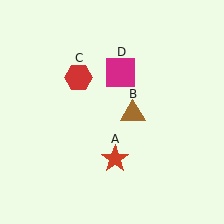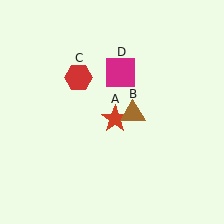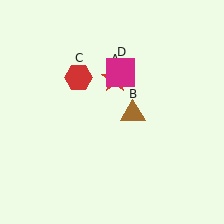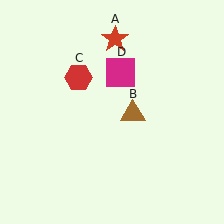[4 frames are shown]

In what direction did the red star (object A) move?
The red star (object A) moved up.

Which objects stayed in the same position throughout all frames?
Brown triangle (object B) and red hexagon (object C) and magenta square (object D) remained stationary.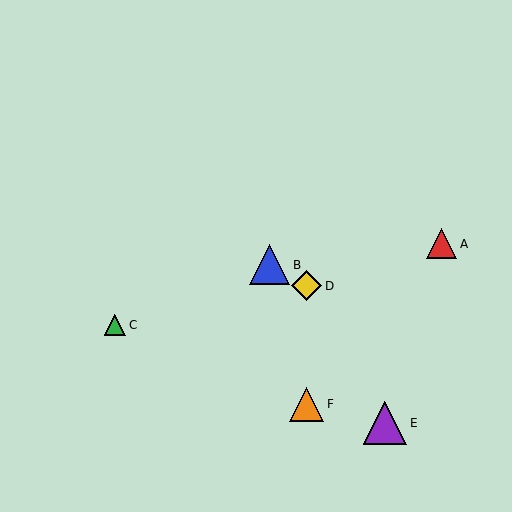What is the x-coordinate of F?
Object F is at x≈307.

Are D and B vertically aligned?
No, D is at x≈307 and B is at x≈270.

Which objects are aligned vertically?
Objects D, F are aligned vertically.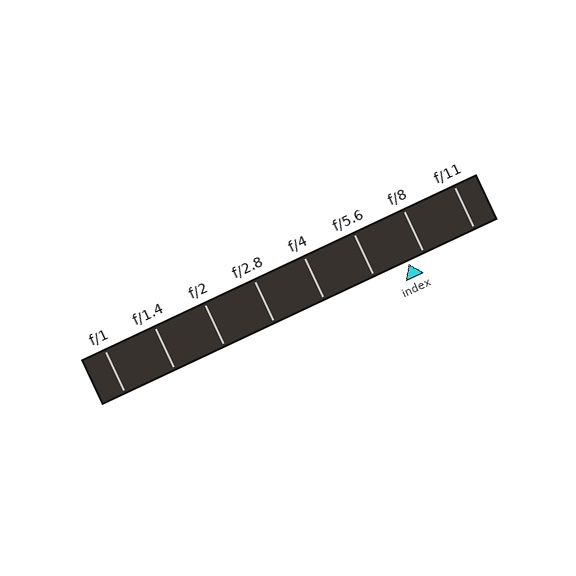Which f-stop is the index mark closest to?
The index mark is closest to f/8.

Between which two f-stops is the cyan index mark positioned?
The index mark is between f/5.6 and f/8.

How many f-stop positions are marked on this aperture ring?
There are 8 f-stop positions marked.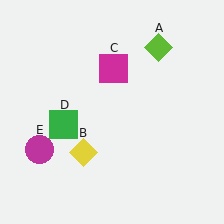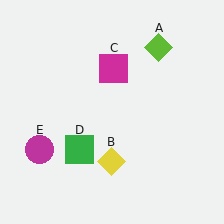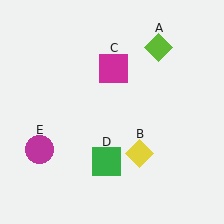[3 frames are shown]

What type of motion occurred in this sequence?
The yellow diamond (object B), green square (object D) rotated counterclockwise around the center of the scene.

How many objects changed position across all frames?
2 objects changed position: yellow diamond (object B), green square (object D).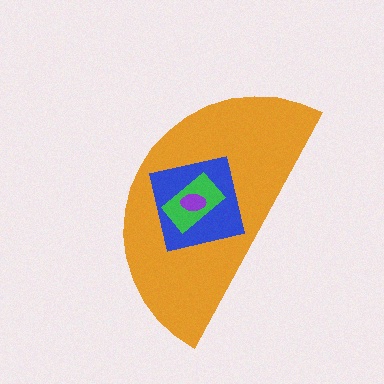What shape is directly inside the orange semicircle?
The blue square.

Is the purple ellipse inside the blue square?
Yes.